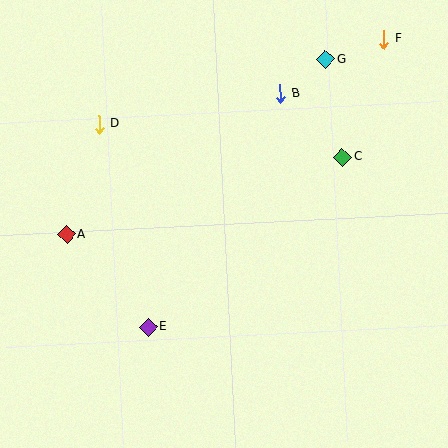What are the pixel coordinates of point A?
Point A is at (66, 234).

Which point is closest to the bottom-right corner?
Point C is closest to the bottom-right corner.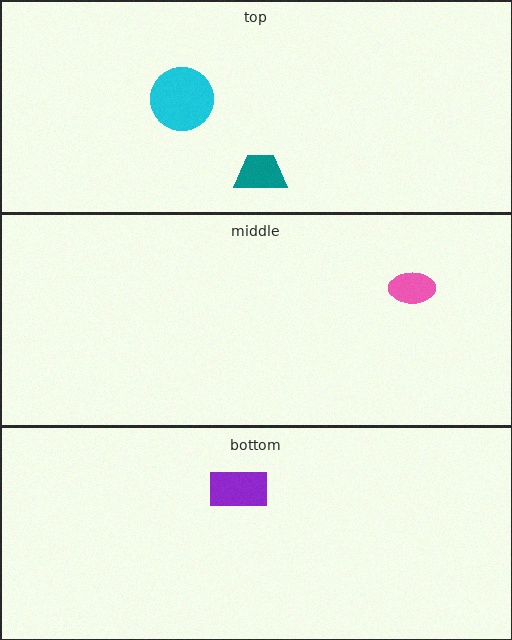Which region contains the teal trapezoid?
The top region.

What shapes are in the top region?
The cyan circle, the teal trapezoid.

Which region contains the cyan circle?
The top region.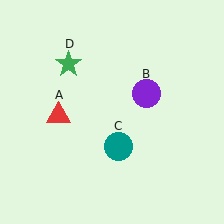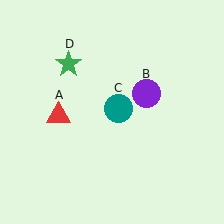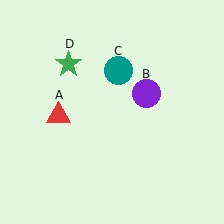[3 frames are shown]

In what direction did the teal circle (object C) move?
The teal circle (object C) moved up.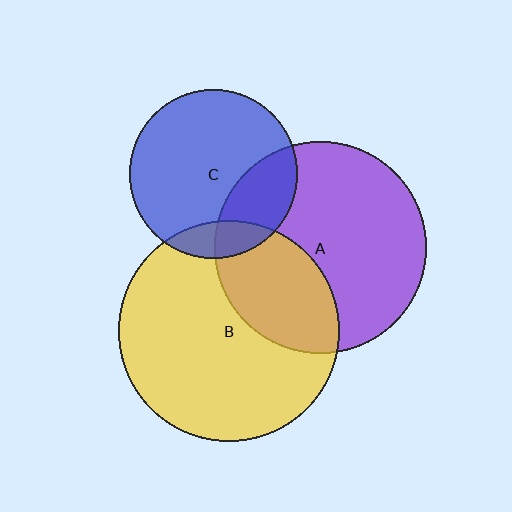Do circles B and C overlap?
Yes.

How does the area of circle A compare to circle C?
Approximately 1.6 times.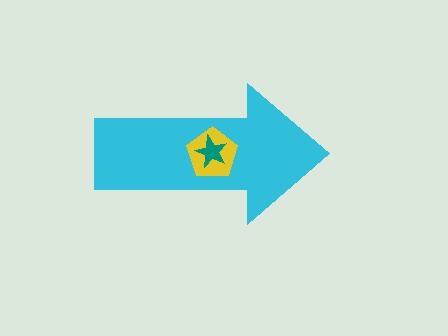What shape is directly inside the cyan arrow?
The yellow pentagon.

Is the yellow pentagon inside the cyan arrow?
Yes.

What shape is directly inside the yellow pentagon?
The teal star.